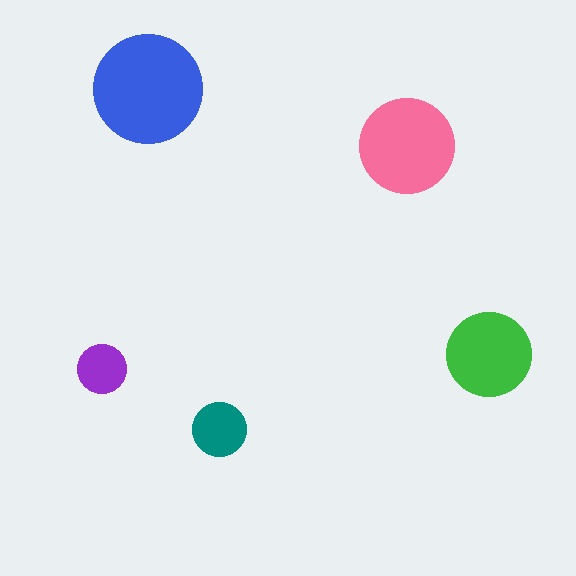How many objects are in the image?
There are 5 objects in the image.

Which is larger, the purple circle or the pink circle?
The pink one.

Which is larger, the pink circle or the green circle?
The pink one.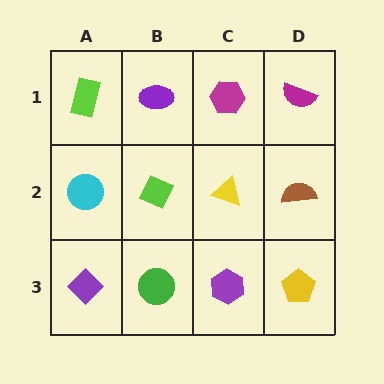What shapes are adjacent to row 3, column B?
A lime diamond (row 2, column B), a purple diamond (row 3, column A), a purple hexagon (row 3, column C).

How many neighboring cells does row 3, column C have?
3.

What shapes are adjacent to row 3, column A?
A cyan circle (row 2, column A), a green circle (row 3, column B).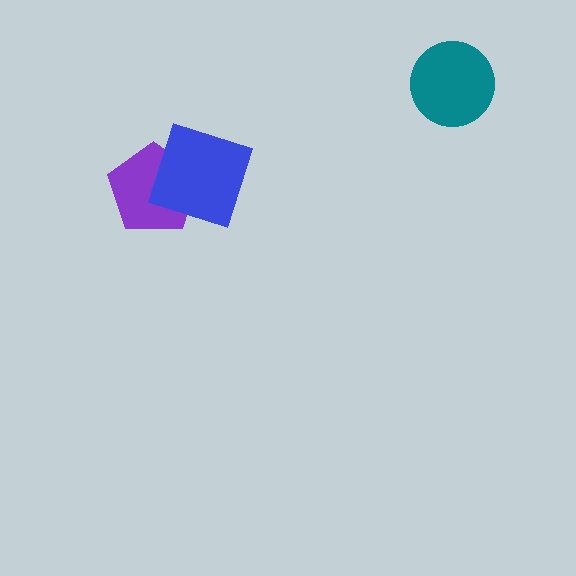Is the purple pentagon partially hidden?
Yes, it is partially covered by another shape.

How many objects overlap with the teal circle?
0 objects overlap with the teal circle.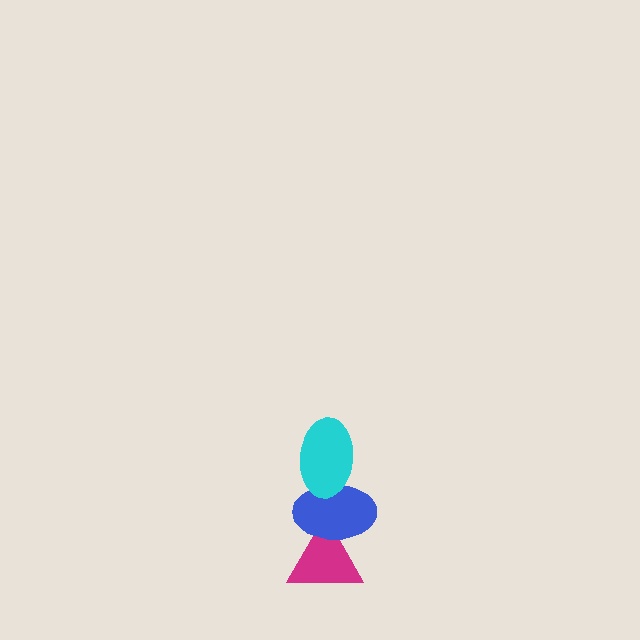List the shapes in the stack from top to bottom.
From top to bottom: the cyan ellipse, the blue ellipse, the magenta triangle.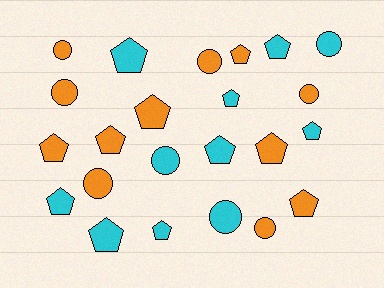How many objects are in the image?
There are 23 objects.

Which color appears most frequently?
Orange, with 12 objects.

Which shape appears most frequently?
Pentagon, with 14 objects.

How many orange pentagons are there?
There are 6 orange pentagons.